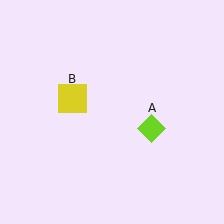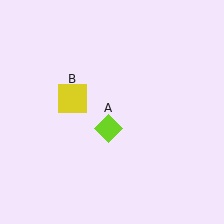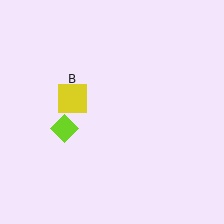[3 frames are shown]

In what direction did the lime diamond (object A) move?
The lime diamond (object A) moved left.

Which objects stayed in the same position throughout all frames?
Yellow square (object B) remained stationary.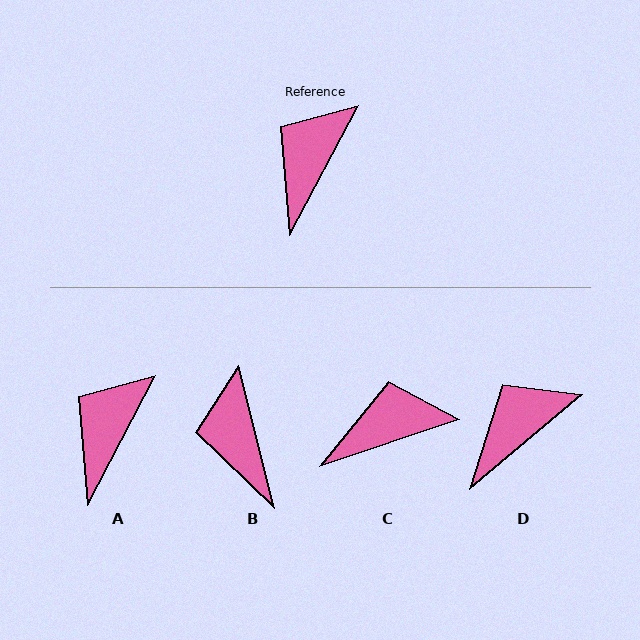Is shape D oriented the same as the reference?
No, it is off by about 22 degrees.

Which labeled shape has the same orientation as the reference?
A.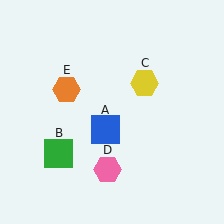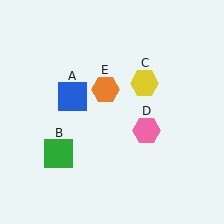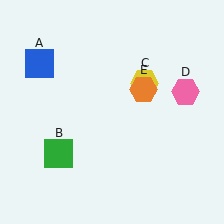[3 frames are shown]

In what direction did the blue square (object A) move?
The blue square (object A) moved up and to the left.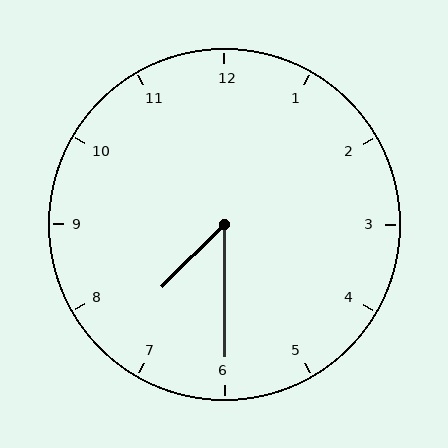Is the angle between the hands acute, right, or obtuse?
It is acute.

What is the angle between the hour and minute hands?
Approximately 45 degrees.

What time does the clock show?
7:30.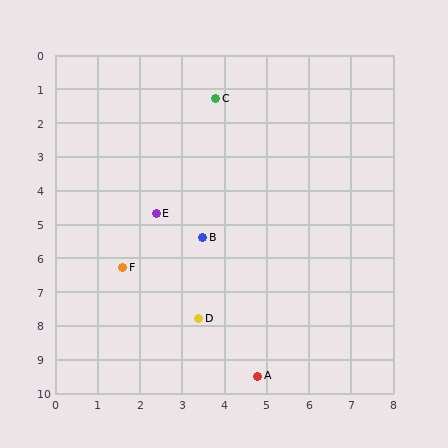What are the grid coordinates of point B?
Point B is at approximately (3.5, 5.4).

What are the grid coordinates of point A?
Point A is at approximately (4.8, 9.5).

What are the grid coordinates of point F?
Point F is at approximately (1.6, 6.3).